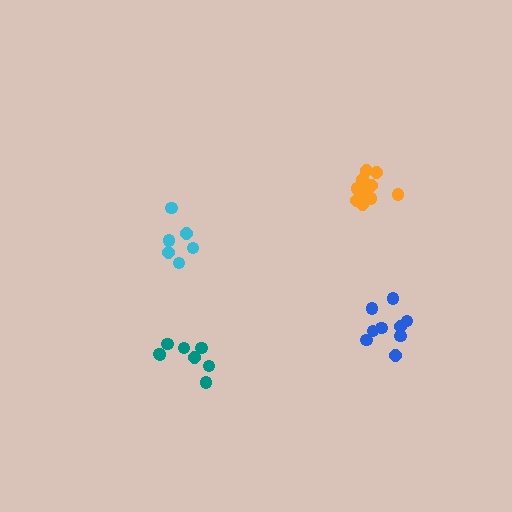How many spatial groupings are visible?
There are 4 spatial groupings.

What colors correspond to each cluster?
The clusters are colored: orange, blue, teal, cyan.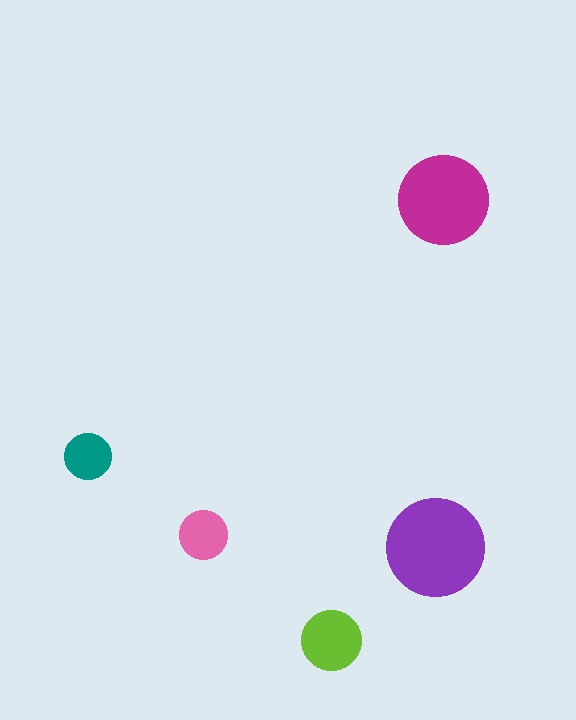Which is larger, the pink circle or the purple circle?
The purple one.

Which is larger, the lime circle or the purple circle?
The purple one.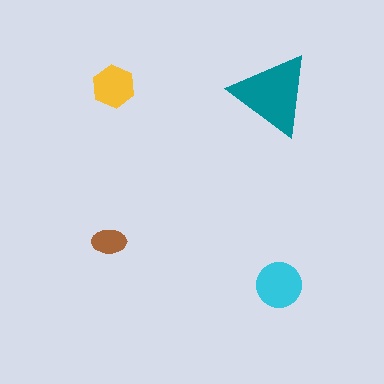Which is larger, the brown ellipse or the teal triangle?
The teal triangle.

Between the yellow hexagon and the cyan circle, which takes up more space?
The cyan circle.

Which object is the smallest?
The brown ellipse.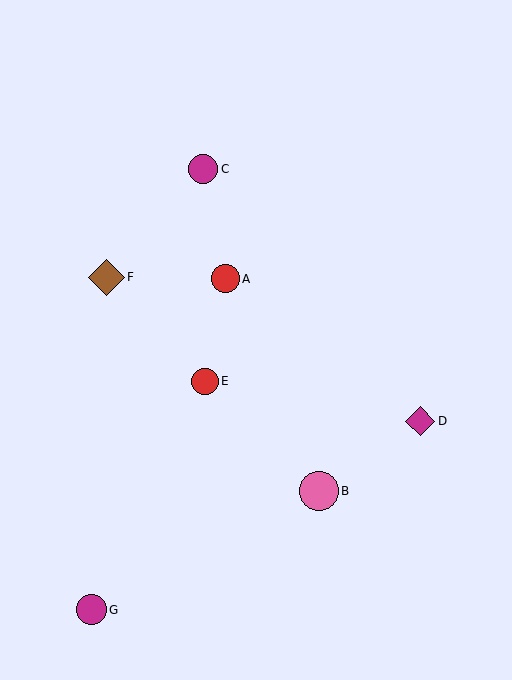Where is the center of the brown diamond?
The center of the brown diamond is at (106, 277).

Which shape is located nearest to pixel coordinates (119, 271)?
The brown diamond (labeled F) at (106, 277) is nearest to that location.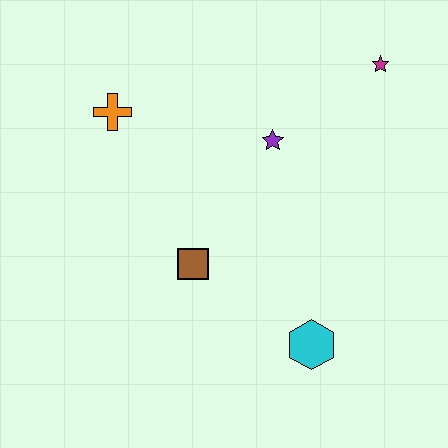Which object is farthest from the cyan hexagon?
The orange cross is farthest from the cyan hexagon.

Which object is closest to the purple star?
The magenta star is closest to the purple star.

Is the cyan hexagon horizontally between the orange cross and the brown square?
No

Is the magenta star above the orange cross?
Yes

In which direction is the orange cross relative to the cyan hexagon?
The orange cross is above the cyan hexagon.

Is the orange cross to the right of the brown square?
No